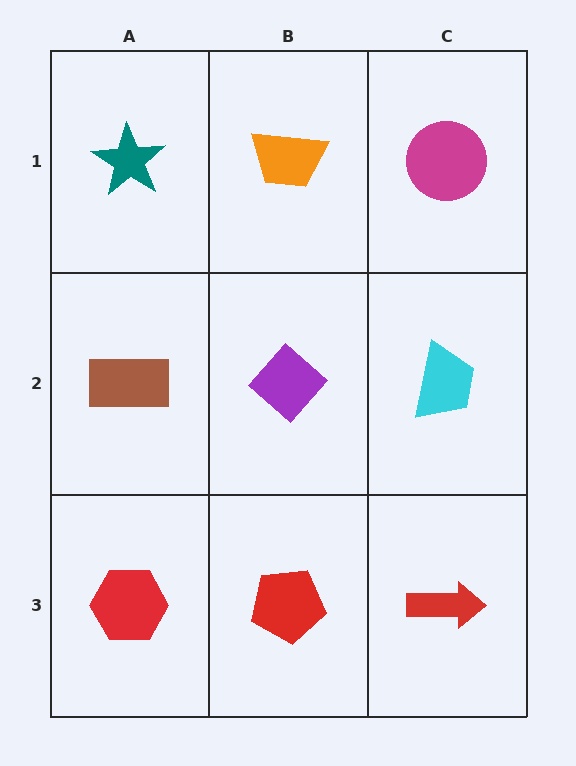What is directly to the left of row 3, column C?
A red pentagon.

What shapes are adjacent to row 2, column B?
An orange trapezoid (row 1, column B), a red pentagon (row 3, column B), a brown rectangle (row 2, column A), a cyan trapezoid (row 2, column C).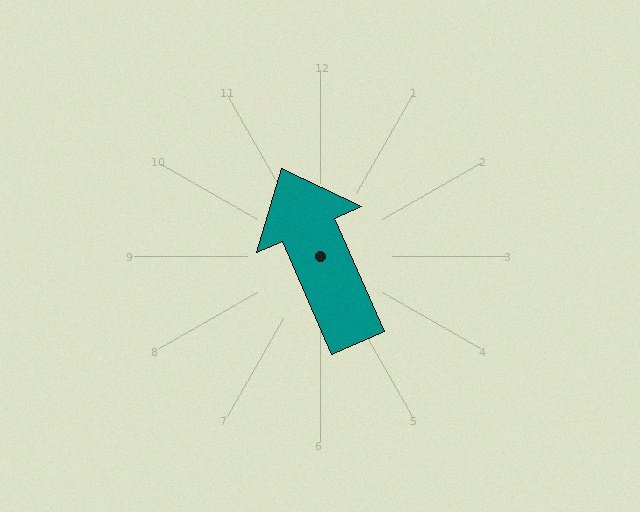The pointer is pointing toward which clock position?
Roughly 11 o'clock.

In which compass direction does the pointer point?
Northwest.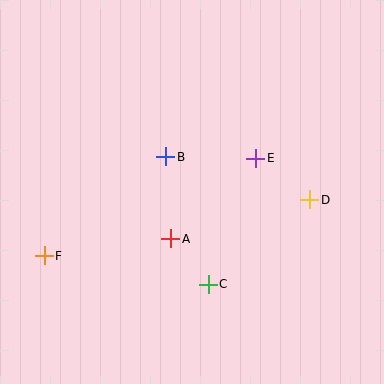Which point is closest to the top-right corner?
Point E is closest to the top-right corner.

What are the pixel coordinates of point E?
Point E is at (256, 158).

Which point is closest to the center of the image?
Point B at (166, 157) is closest to the center.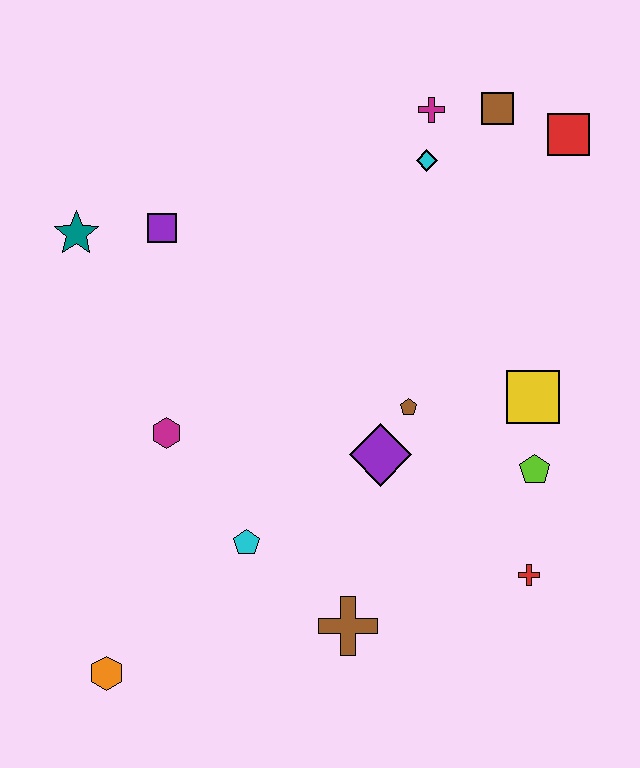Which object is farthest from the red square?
The orange hexagon is farthest from the red square.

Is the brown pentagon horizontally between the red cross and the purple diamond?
Yes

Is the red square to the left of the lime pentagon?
No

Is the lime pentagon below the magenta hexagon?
Yes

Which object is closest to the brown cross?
The cyan pentagon is closest to the brown cross.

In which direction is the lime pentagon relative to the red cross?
The lime pentagon is above the red cross.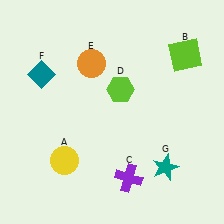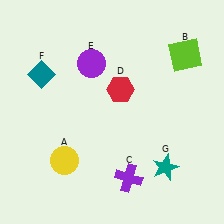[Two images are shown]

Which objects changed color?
D changed from lime to red. E changed from orange to purple.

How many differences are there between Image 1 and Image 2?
There are 2 differences between the two images.